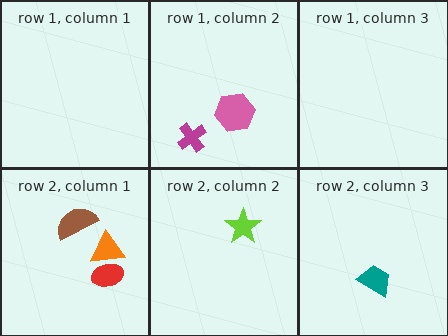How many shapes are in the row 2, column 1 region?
3.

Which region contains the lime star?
The row 2, column 2 region.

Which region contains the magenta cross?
The row 1, column 2 region.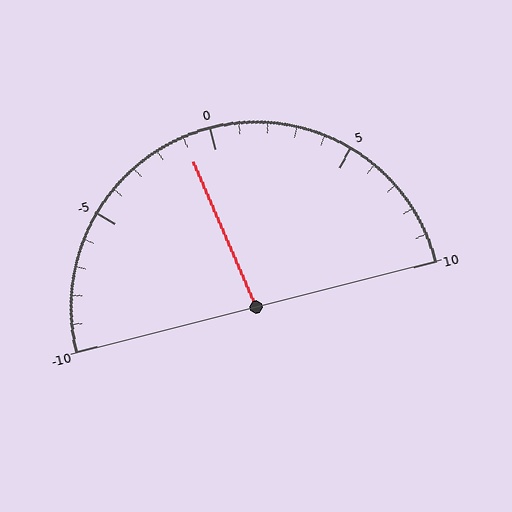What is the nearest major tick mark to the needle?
The nearest major tick mark is 0.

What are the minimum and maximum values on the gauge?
The gauge ranges from -10 to 10.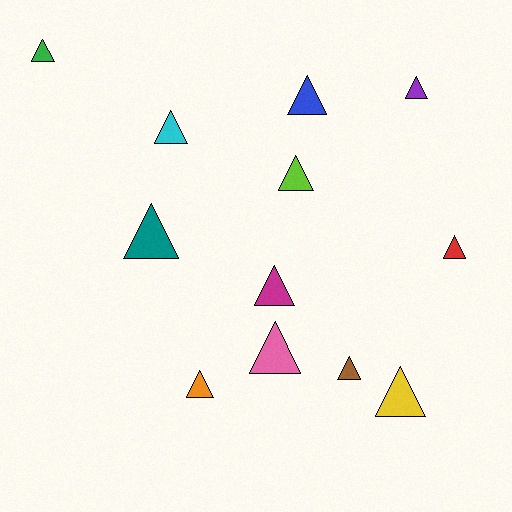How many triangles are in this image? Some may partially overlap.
There are 12 triangles.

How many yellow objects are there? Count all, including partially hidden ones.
There is 1 yellow object.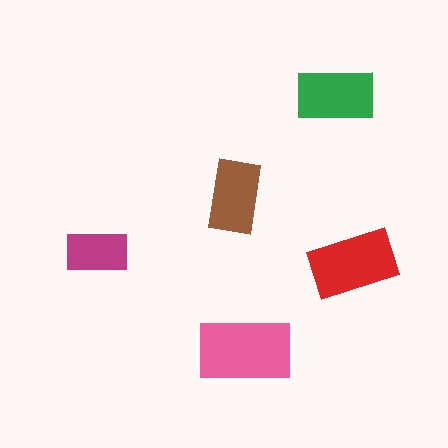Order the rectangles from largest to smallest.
the pink one, the red one, the green one, the brown one, the magenta one.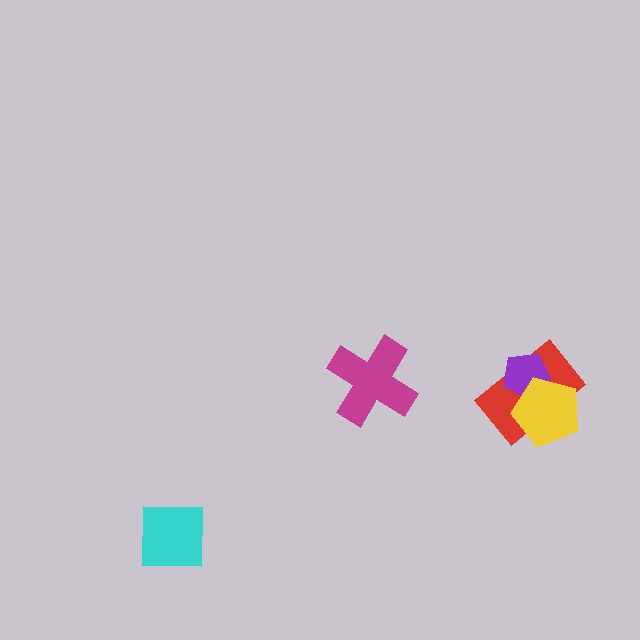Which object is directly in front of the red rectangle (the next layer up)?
The purple pentagon is directly in front of the red rectangle.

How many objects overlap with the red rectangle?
2 objects overlap with the red rectangle.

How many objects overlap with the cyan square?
0 objects overlap with the cyan square.